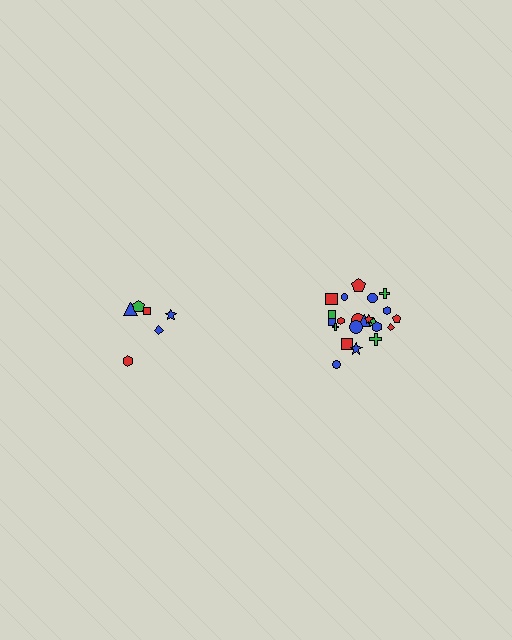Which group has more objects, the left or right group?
The right group.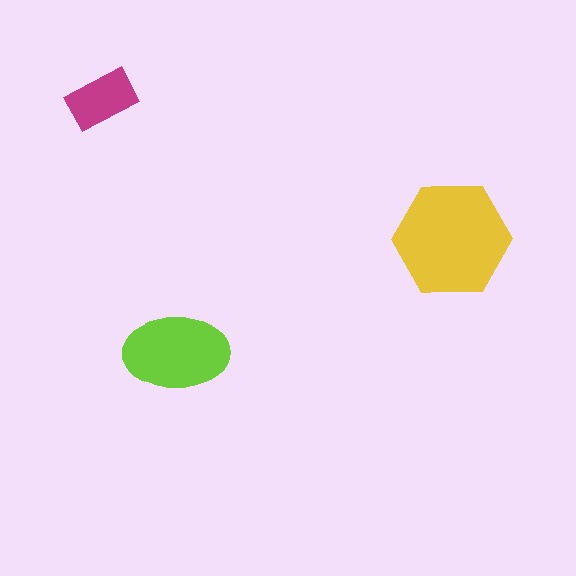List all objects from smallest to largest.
The magenta rectangle, the lime ellipse, the yellow hexagon.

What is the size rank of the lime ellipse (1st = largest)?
2nd.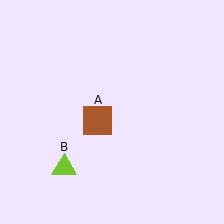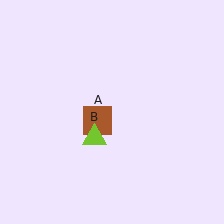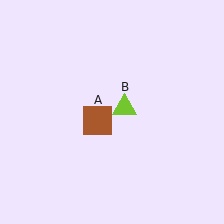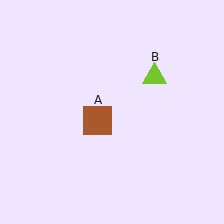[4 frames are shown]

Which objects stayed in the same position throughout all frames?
Brown square (object A) remained stationary.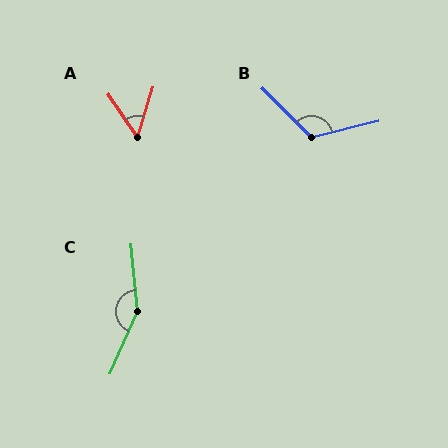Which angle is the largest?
C, at approximately 151 degrees.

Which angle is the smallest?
A, at approximately 51 degrees.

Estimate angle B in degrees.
Approximately 121 degrees.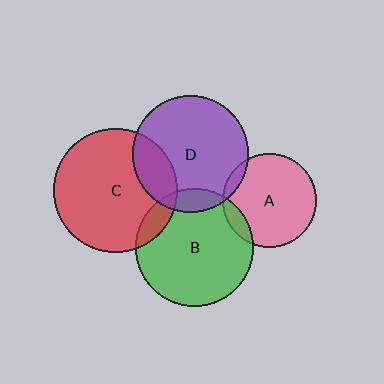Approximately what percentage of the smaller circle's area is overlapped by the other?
Approximately 20%.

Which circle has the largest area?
Circle C (red).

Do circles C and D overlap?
Yes.